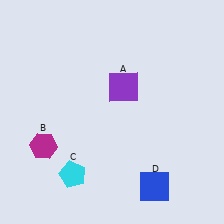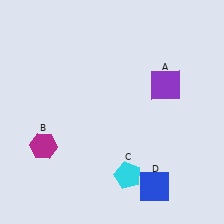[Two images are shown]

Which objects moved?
The objects that moved are: the purple square (A), the cyan pentagon (C).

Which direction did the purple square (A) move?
The purple square (A) moved right.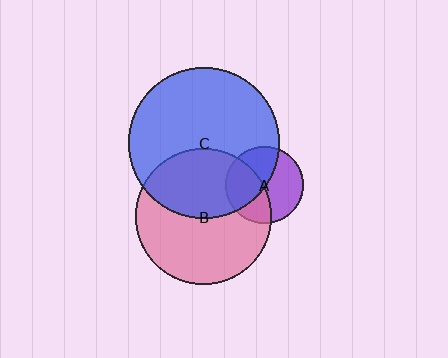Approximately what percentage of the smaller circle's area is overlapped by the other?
Approximately 40%.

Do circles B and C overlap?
Yes.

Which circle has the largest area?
Circle C (blue).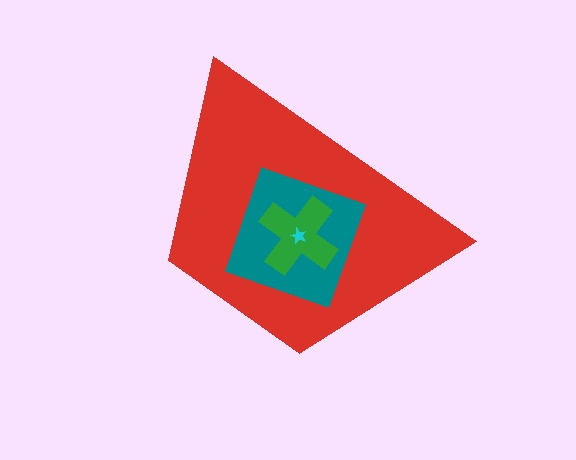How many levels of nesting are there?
4.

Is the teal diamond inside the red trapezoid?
Yes.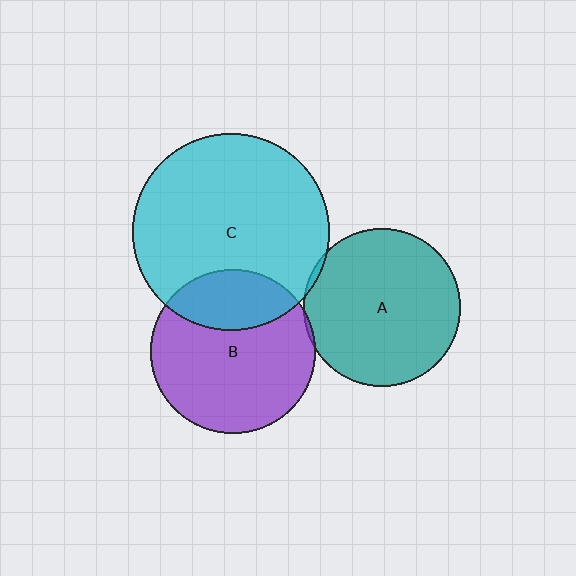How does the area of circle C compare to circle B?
Approximately 1.4 times.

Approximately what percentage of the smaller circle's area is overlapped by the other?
Approximately 5%.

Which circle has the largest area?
Circle C (cyan).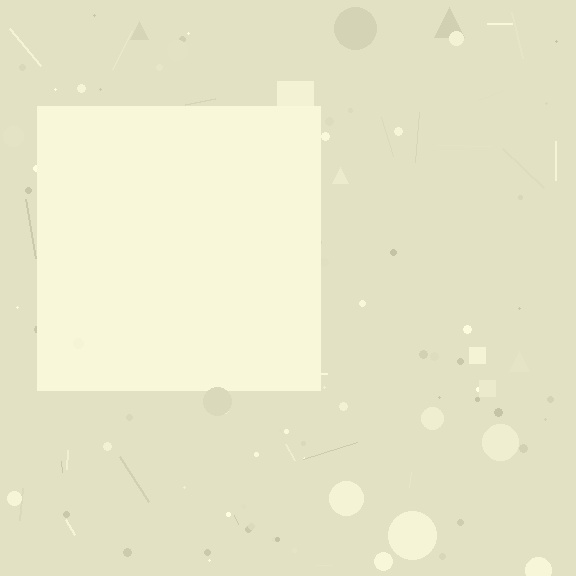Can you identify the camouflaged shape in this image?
The camouflaged shape is a square.